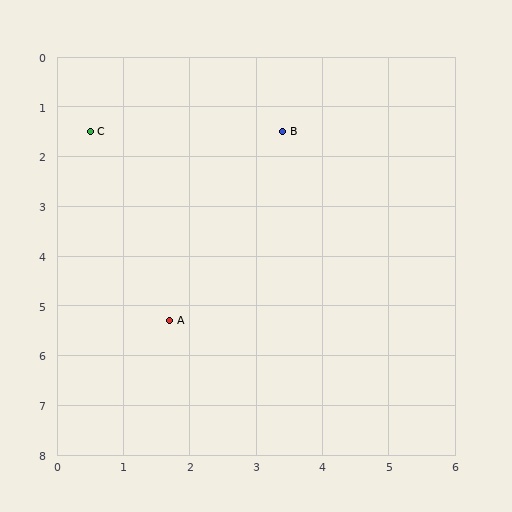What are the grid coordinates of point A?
Point A is at approximately (1.7, 5.3).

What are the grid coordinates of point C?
Point C is at approximately (0.5, 1.5).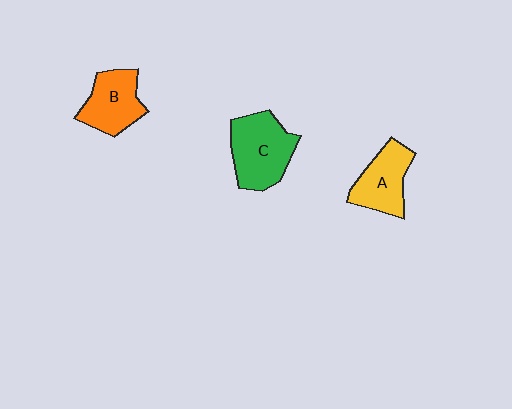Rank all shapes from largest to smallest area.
From largest to smallest: C (green), B (orange), A (yellow).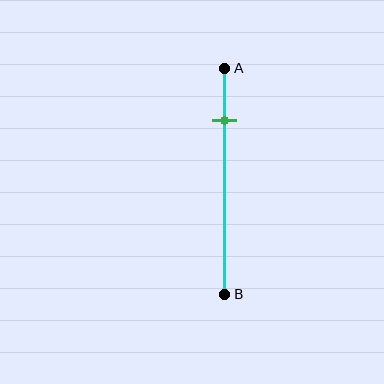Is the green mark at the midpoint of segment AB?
No, the mark is at about 25% from A, not at the 50% midpoint.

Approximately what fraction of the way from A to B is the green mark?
The green mark is approximately 25% of the way from A to B.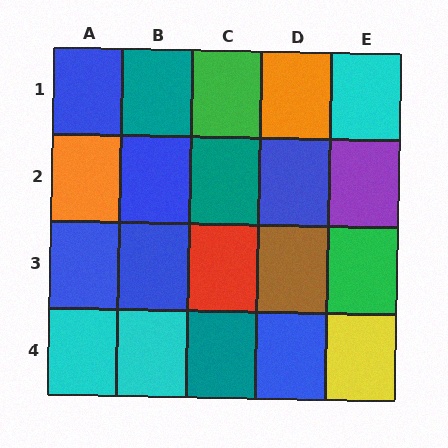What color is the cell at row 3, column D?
Brown.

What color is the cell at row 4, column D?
Blue.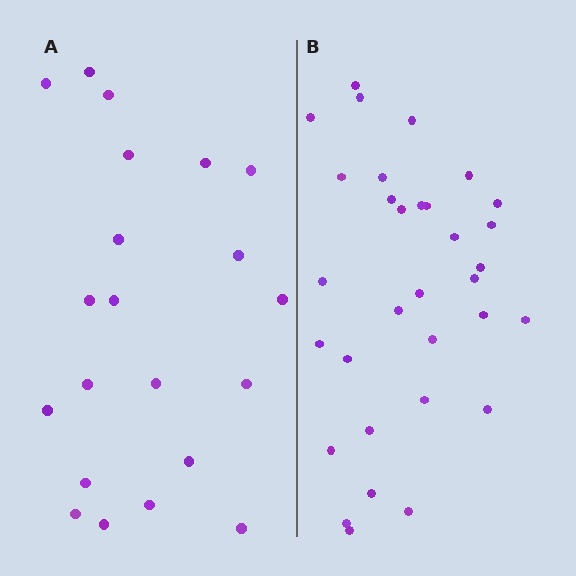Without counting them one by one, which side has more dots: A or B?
Region B (the right region) has more dots.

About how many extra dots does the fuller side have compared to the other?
Region B has roughly 12 or so more dots than region A.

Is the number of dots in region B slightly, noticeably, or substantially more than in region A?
Region B has substantially more. The ratio is roughly 1.5 to 1.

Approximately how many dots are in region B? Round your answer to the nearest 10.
About 30 dots. (The exact count is 32, which rounds to 30.)